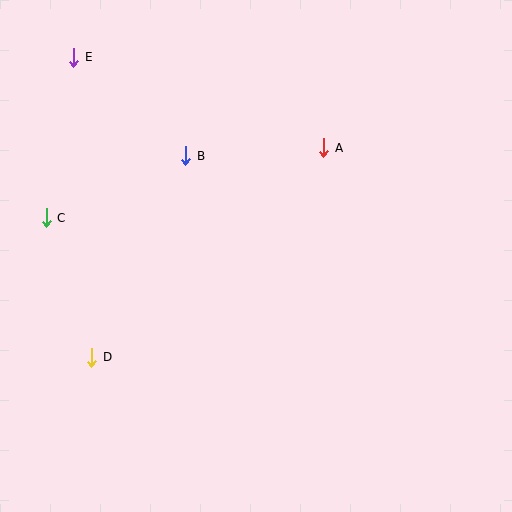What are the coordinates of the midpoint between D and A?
The midpoint between D and A is at (208, 252).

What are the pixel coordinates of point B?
Point B is at (186, 156).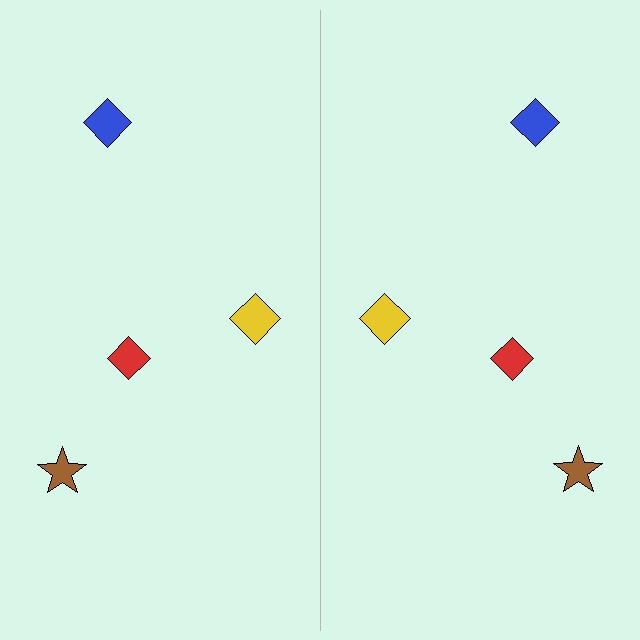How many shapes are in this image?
There are 8 shapes in this image.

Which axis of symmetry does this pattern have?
The pattern has a vertical axis of symmetry running through the center of the image.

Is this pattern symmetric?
Yes, this pattern has bilateral (reflection) symmetry.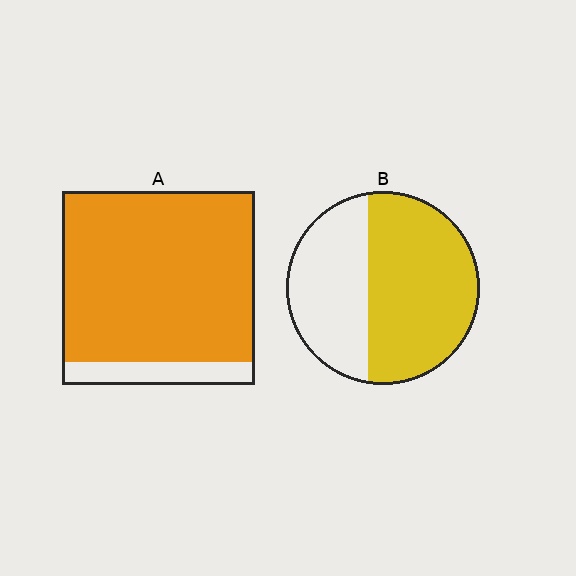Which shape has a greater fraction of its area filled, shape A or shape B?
Shape A.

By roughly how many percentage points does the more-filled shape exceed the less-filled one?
By roughly 30 percentage points (A over B).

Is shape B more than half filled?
Yes.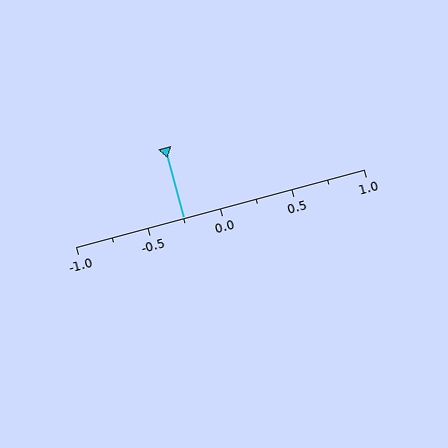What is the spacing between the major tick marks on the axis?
The major ticks are spaced 0.5 apart.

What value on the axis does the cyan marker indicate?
The marker indicates approximately -0.25.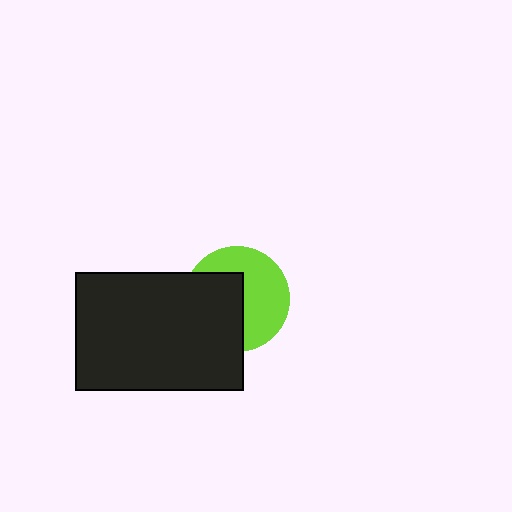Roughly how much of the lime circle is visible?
About half of it is visible (roughly 53%).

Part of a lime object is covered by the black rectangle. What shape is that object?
It is a circle.